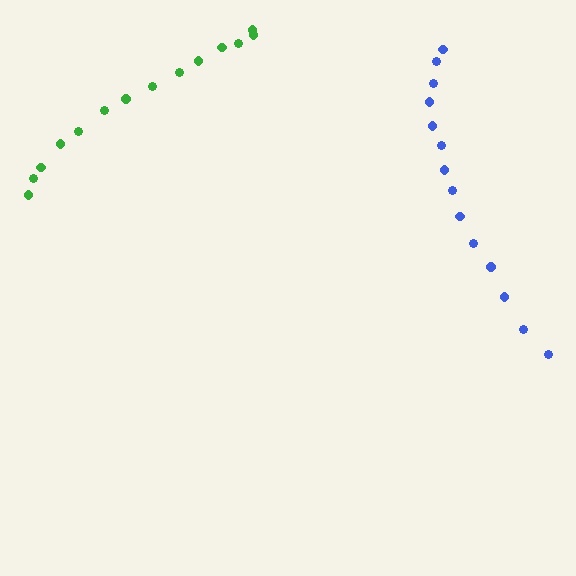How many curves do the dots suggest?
There are 2 distinct paths.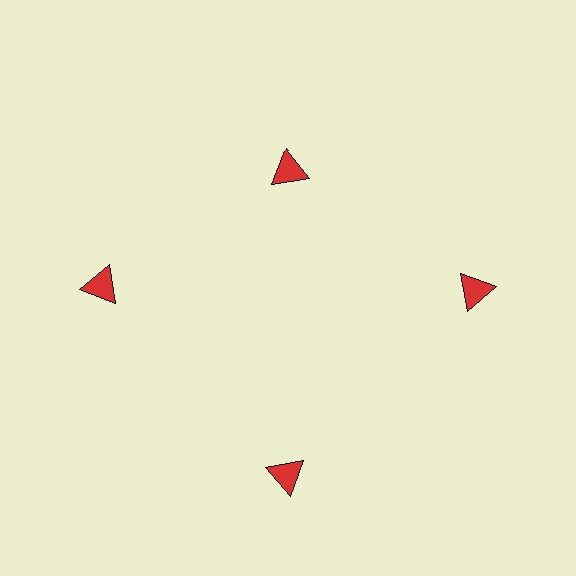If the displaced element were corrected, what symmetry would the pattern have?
It would have 4-fold rotational symmetry — the pattern would map onto itself every 90 degrees.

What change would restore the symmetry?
The symmetry would be restored by moving it outward, back onto the ring so that all 4 triangles sit at equal angles and equal distance from the center.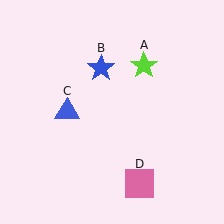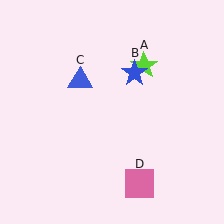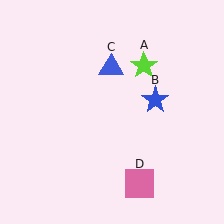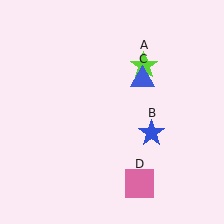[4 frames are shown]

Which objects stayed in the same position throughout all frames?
Lime star (object A) and pink square (object D) remained stationary.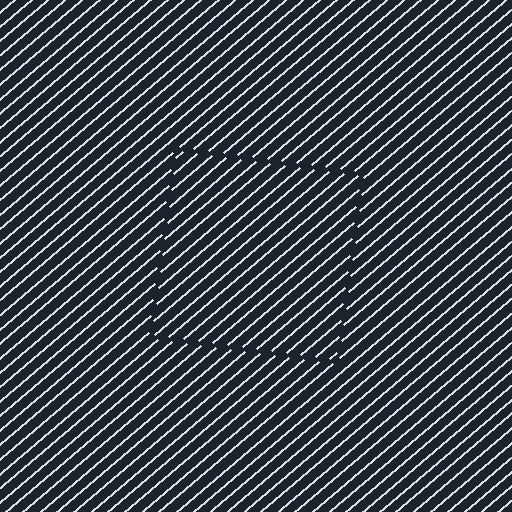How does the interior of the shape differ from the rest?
The interior of the shape contains the same grating, shifted by half a period — the contour is defined by the phase discontinuity where line-ends from the inner and outer gratings abut.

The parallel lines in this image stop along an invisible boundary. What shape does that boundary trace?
An illusory square. The interior of the shape contains the same grating, shifted by half a period — the contour is defined by the phase discontinuity where line-ends from the inner and outer gratings abut.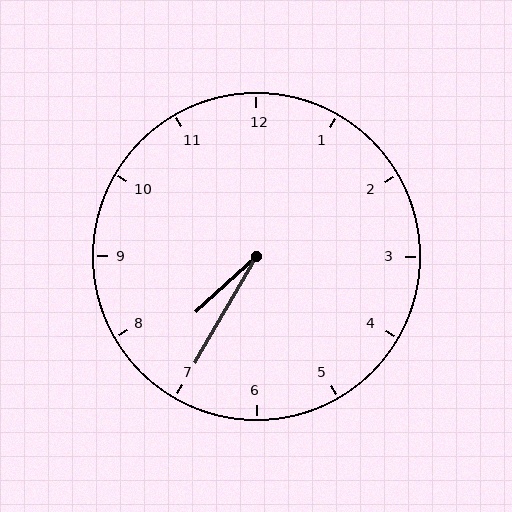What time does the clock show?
7:35.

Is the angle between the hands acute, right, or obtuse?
It is acute.